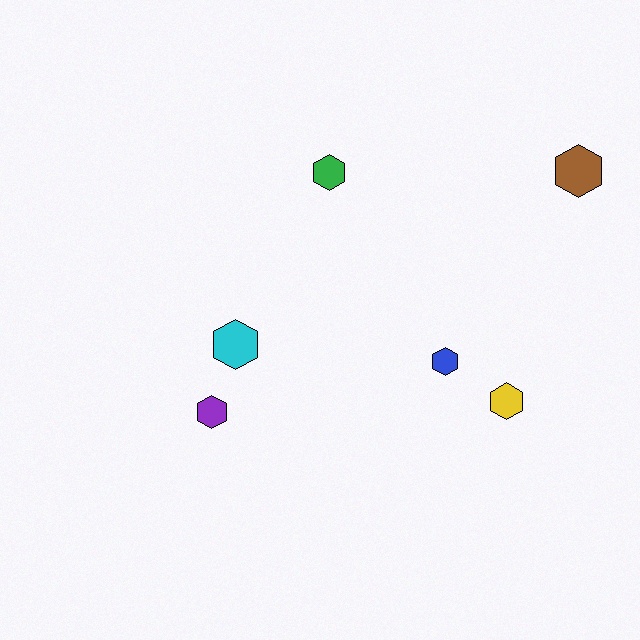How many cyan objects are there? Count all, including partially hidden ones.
There is 1 cyan object.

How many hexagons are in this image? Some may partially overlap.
There are 6 hexagons.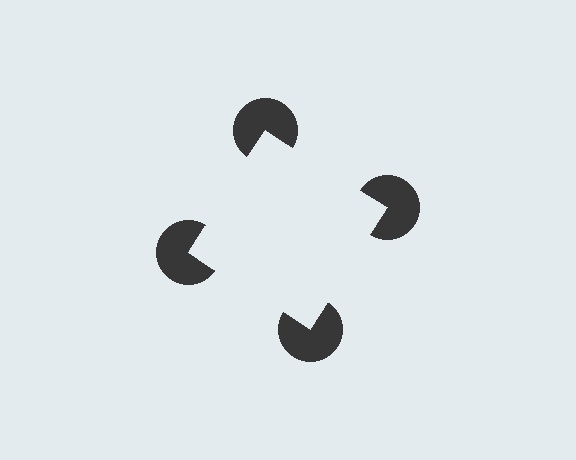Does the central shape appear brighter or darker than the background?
It typically appears slightly brighter than the background, even though no actual brightness change is drawn.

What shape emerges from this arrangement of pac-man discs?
An illusory square — its edges are inferred from the aligned wedge cuts in the pac-man discs, not physically drawn.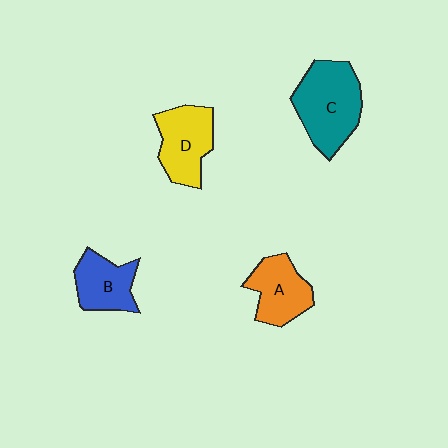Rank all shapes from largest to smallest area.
From largest to smallest: C (teal), D (yellow), A (orange), B (blue).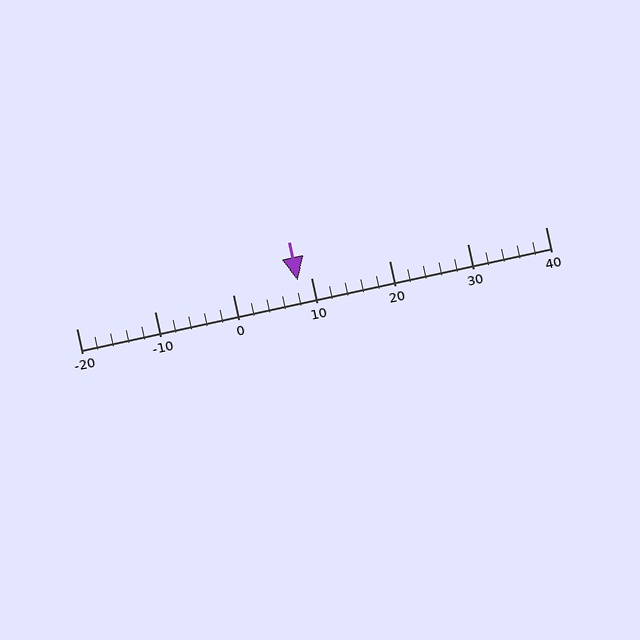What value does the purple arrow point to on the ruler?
The purple arrow points to approximately 8.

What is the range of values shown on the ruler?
The ruler shows values from -20 to 40.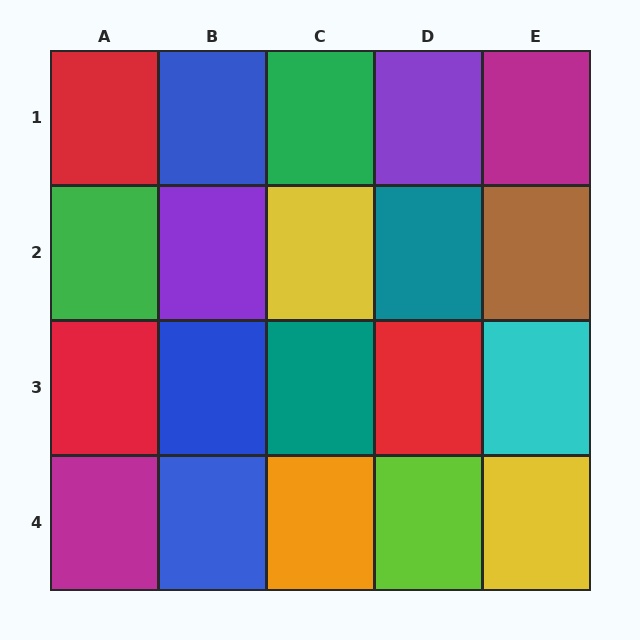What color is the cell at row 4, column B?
Blue.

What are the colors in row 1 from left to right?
Red, blue, green, purple, magenta.